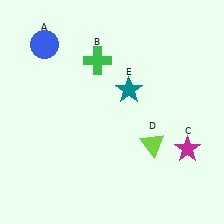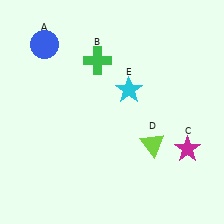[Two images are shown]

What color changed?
The star (E) changed from teal in Image 1 to cyan in Image 2.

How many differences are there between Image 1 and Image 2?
There is 1 difference between the two images.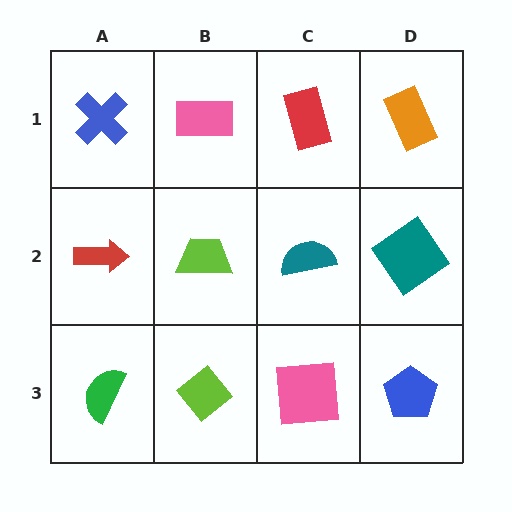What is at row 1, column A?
A blue cross.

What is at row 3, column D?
A blue pentagon.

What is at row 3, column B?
A lime diamond.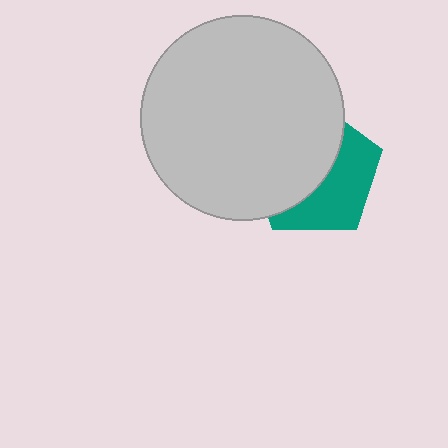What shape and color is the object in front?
The object in front is a light gray circle.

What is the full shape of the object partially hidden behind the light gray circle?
The partially hidden object is a teal pentagon.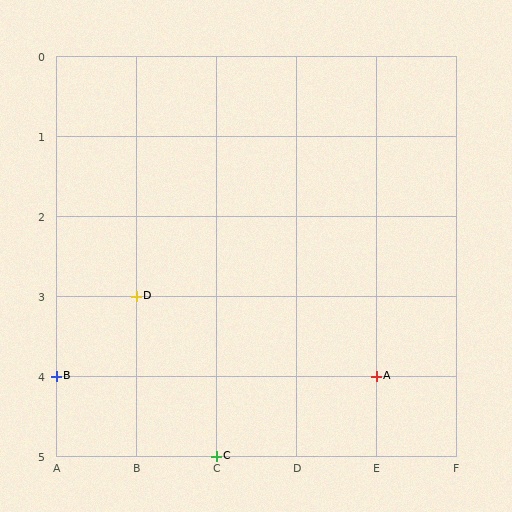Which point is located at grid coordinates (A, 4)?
Point B is at (A, 4).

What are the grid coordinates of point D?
Point D is at grid coordinates (B, 3).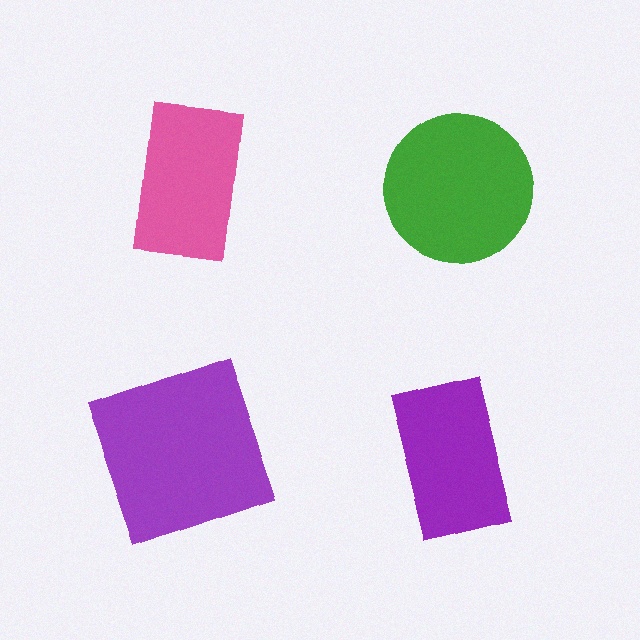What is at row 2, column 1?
A purple square.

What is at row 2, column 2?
A purple rectangle.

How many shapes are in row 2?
2 shapes.